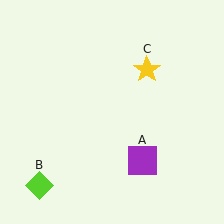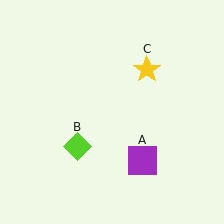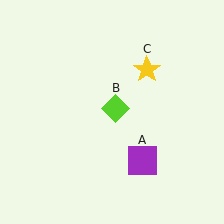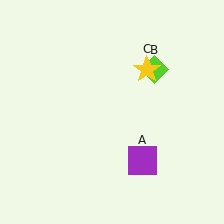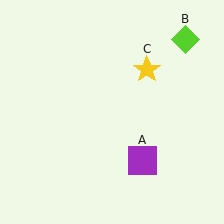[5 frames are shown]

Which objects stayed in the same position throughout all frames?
Purple square (object A) and yellow star (object C) remained stationary.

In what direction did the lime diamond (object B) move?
The lime diamond (object B) moved up and to the right.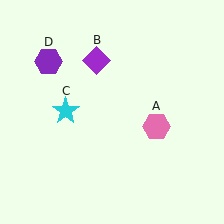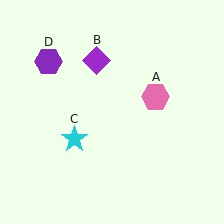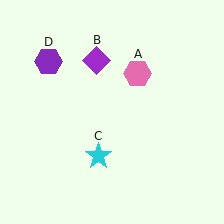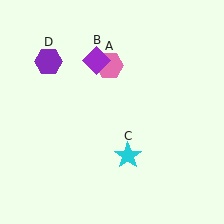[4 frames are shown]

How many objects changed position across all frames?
2 objects changed position: pink hexagon (object A), cyan star (object C).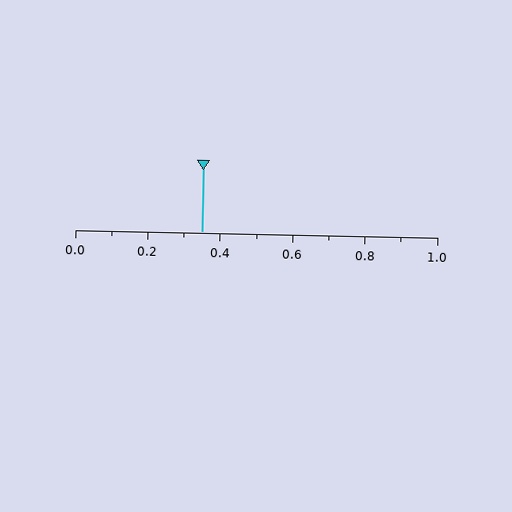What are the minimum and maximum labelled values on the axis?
The axis runs from 0.0 to 1.0.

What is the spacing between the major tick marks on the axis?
The major ticks are spaced 0.2 apart.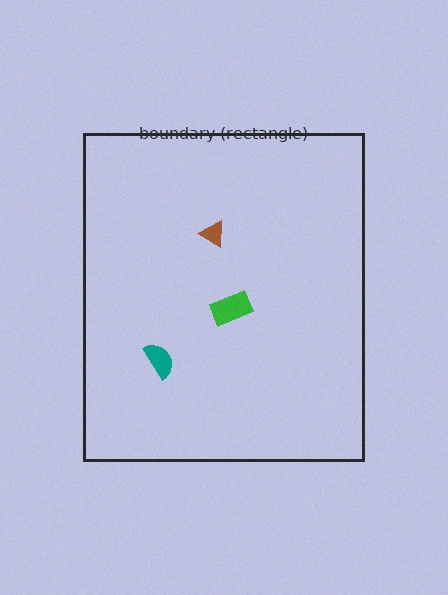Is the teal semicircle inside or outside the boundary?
Inside.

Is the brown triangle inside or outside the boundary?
Inside.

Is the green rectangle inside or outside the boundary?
Inside.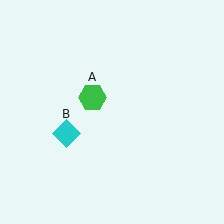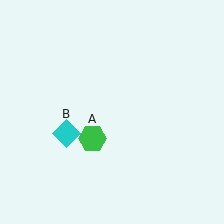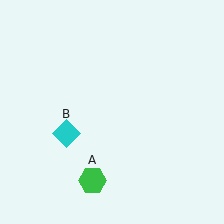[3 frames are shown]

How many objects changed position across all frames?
1 object changed position: green hexagon (object A).